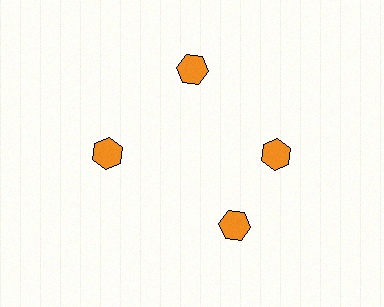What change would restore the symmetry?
The symmetry would be restored by rotating it back into even spacing with its neighbors so that all 4 hexagons sit at equal angles and equal distance from the center.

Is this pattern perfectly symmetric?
No. The 4 orange hexagons are arranged in a ring, but one element near the 6 o'clock position is rotated out of alignment along the ring, breaking the 4-fold rotational symmetry.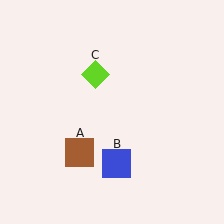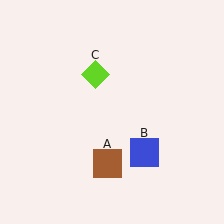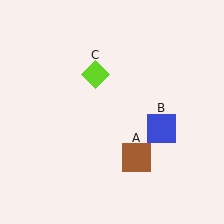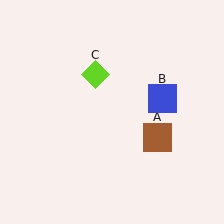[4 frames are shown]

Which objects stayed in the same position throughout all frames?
Lime diamond (object C) remained stationary.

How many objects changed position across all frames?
2 objects changed position: brown square (object A), blue square (object B).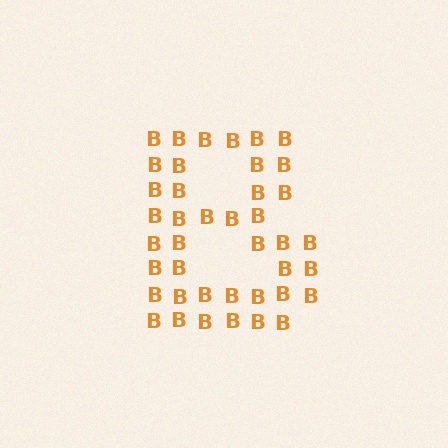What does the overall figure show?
The overall figure shows the letter B.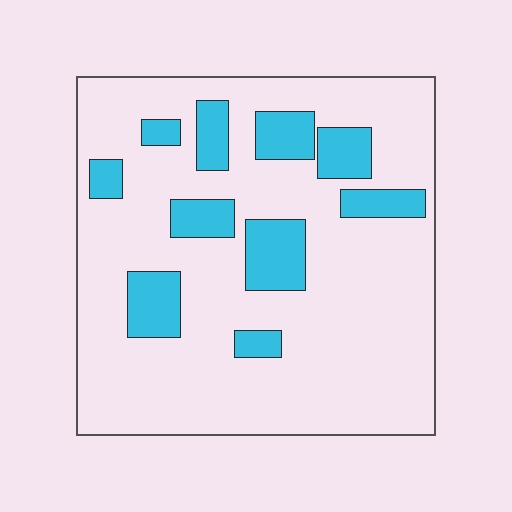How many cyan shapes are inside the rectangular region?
10.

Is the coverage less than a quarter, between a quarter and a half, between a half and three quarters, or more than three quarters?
Less than a quarter.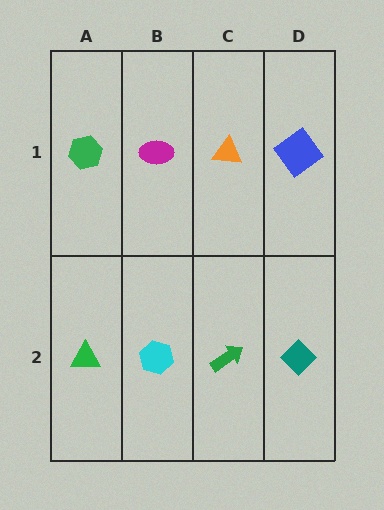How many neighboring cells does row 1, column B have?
3.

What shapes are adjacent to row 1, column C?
A green arrow (row 2, column C), a magenta ellipse (row 1, column B), a blue diamond (row 1, column D).